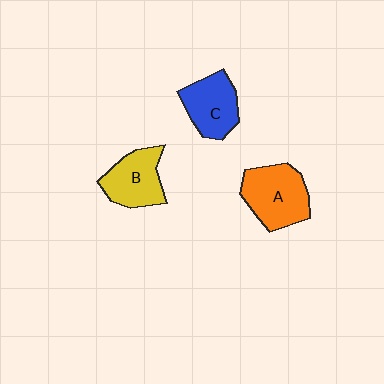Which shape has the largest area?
Shape A (orange).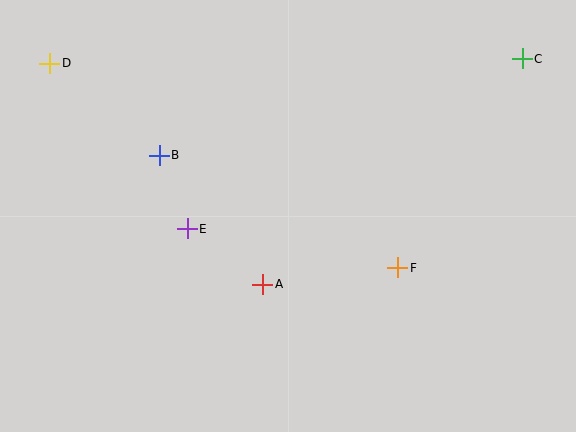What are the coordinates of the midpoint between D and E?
The midpoint between D and E is at (119, 146).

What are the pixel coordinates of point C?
Point C is at (522, 59).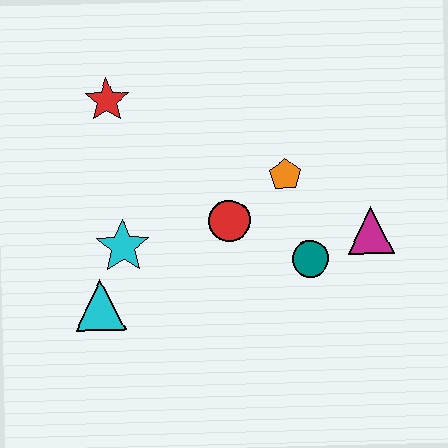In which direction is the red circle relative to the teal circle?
The red circle is to the left of the teal circle.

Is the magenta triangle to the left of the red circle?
No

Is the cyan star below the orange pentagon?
Yes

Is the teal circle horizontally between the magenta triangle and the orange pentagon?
Yes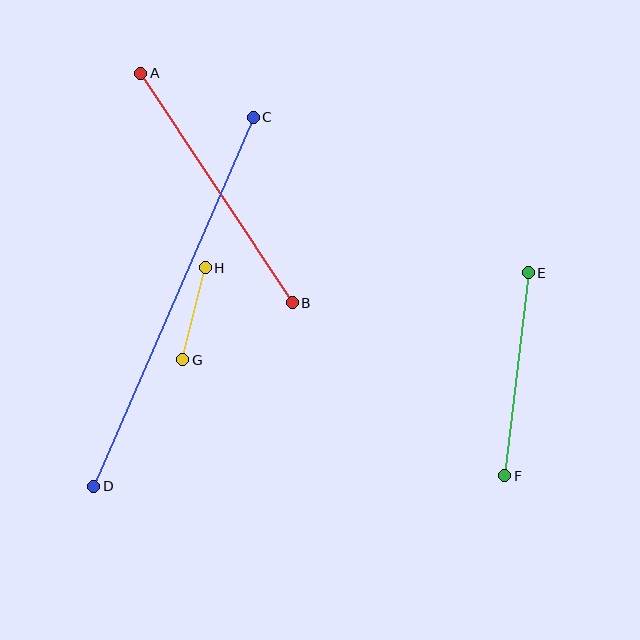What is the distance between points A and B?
The distance is approximately 275 pixels.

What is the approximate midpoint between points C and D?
The midpoint is at approximately (174, 302) pixels.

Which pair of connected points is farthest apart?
Points C and D are farthest apart.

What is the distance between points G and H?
The distance is approximately 95 pixels.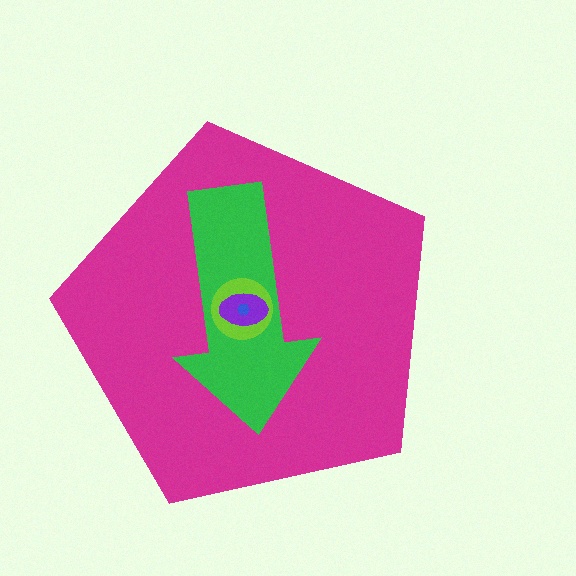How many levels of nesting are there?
5.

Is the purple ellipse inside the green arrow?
Yes.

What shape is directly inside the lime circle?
The purple ellipse.